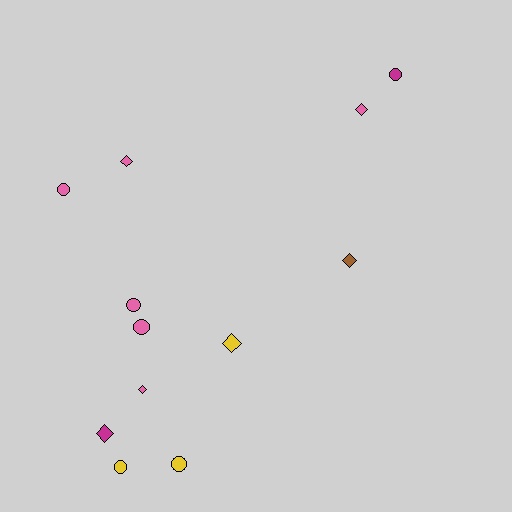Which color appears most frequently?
Pink, with 6 objects.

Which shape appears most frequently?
Diamond, with 6 objects.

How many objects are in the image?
There are 12 objects.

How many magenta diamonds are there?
There is 1 magenta diamond.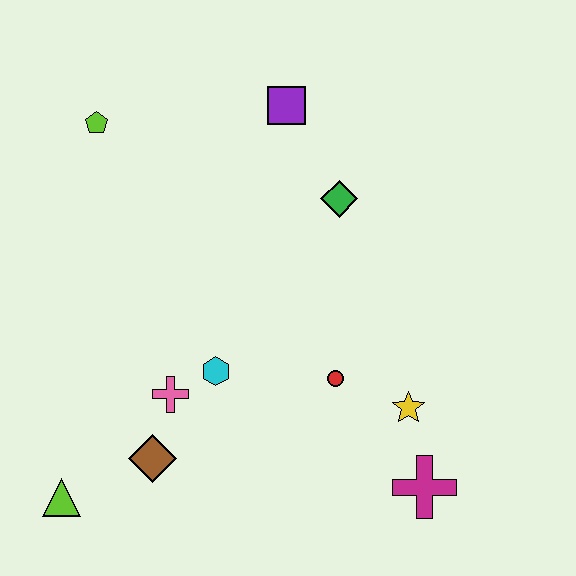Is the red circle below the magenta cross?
No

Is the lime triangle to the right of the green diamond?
No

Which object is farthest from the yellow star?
The lime pentagon is farthest from the yellow star.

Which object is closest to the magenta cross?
The yellow star is closest to the magenta cross.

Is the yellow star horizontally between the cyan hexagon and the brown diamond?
No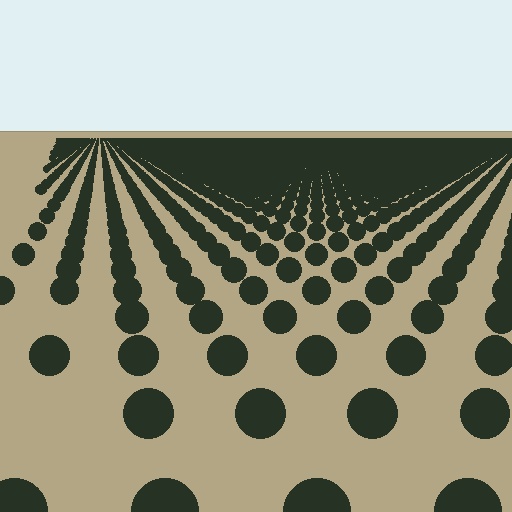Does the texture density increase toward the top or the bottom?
Density increases toward the top.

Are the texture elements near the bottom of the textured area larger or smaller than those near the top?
Larger. Near the bottom, elements are closer to the viewer and appear at a bigger on-screen size.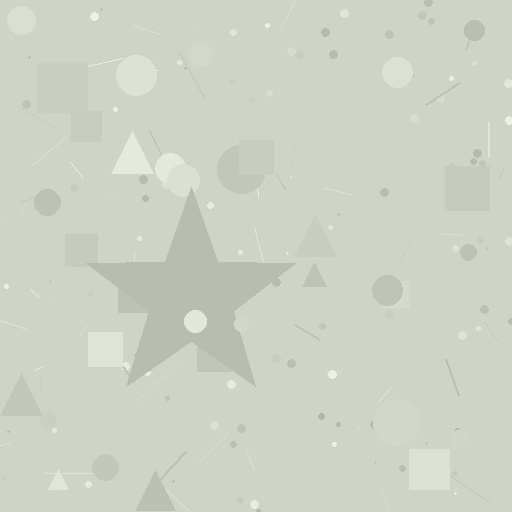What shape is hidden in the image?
A star is hidden in the image.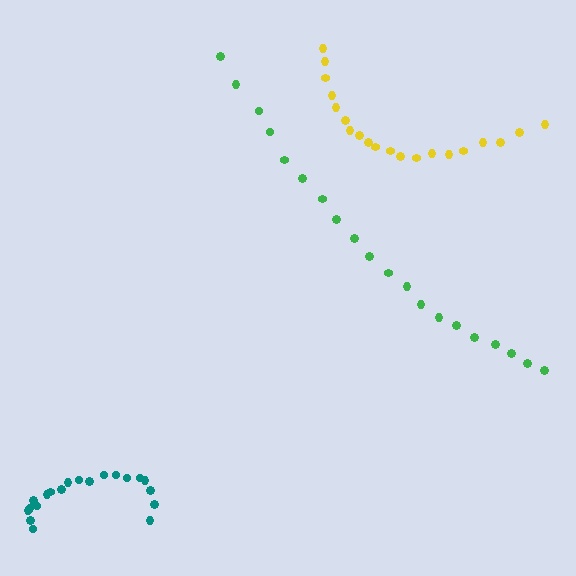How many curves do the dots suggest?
There are 3 distinct paths.